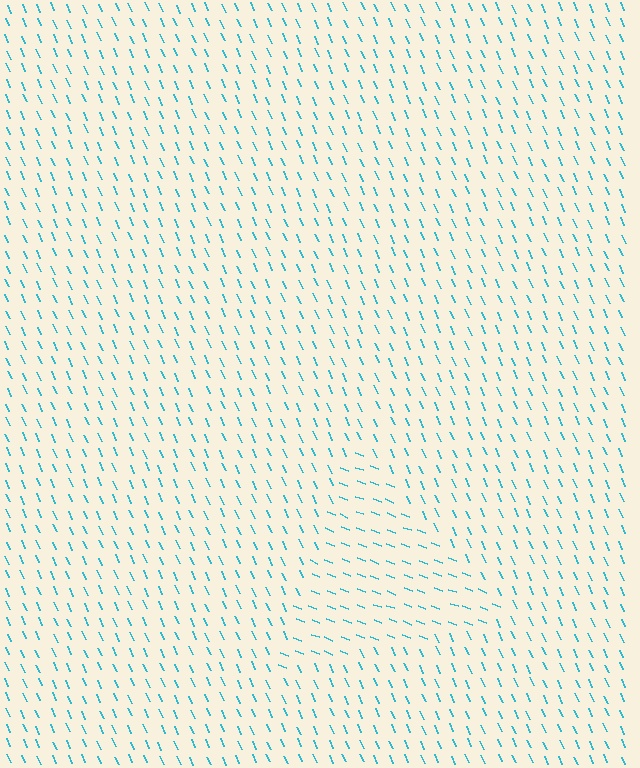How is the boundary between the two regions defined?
The boundary is defined purely by a change in line orientation (approximately 45 degrees difference). All lines are the same color and thickness.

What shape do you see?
I see a triangle.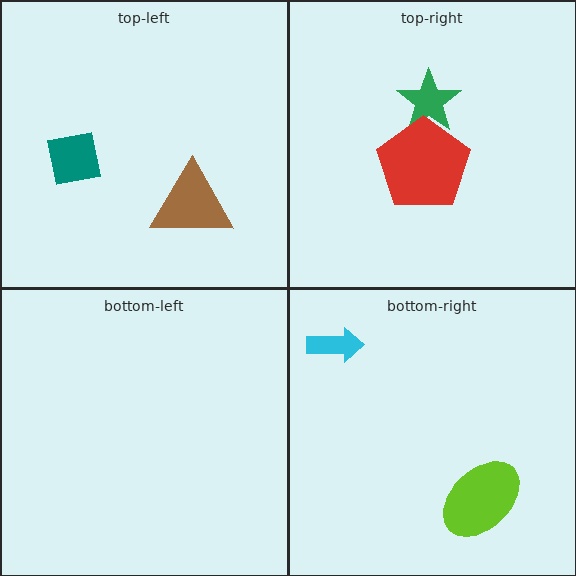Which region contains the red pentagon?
The top-right region.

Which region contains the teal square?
The top-left region.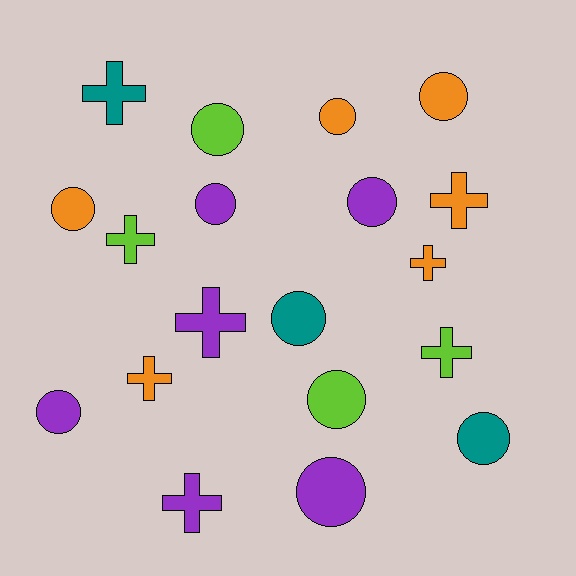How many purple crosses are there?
There are 2 purple crosses.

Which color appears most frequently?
Orange, with 6 objects.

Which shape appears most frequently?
Circle, with 11 objects.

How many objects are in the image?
There are 19 objects.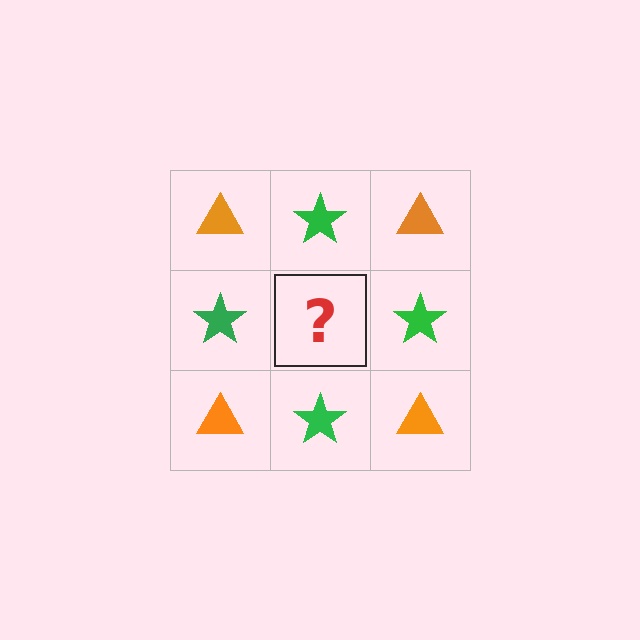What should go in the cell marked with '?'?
The missing cell should contain an orange triangle.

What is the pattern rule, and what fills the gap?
The rule is that it alternates orange triangle and green star in a checkerboard pattern. The gap should be filled with an orange triangle.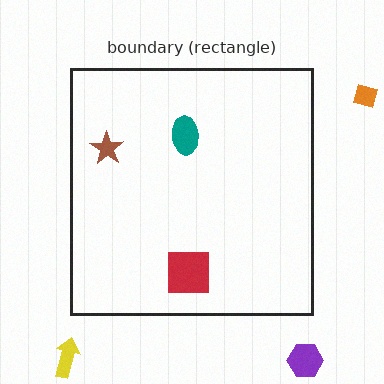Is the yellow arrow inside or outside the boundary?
Outside.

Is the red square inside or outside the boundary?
Inside.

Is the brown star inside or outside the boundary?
Inside.